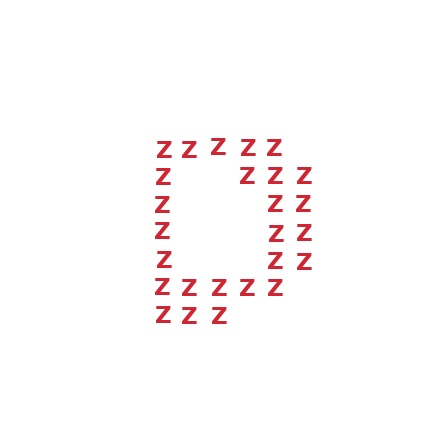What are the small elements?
The small elements are letter Z's.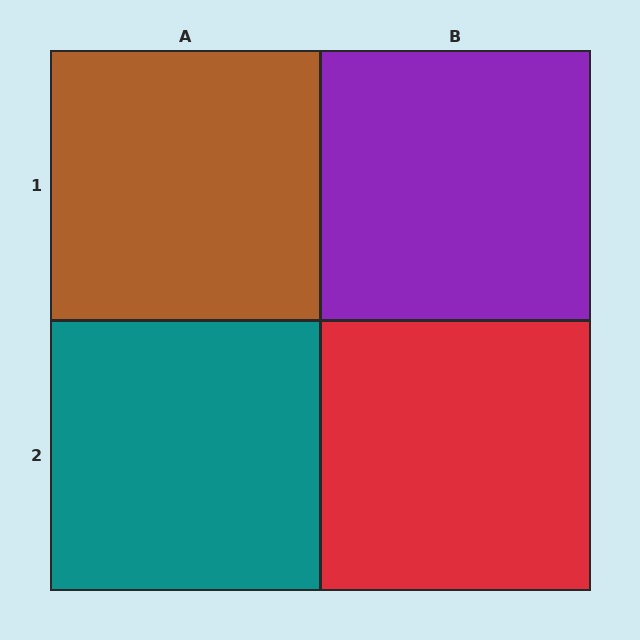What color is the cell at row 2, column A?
Teal.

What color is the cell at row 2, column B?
Red.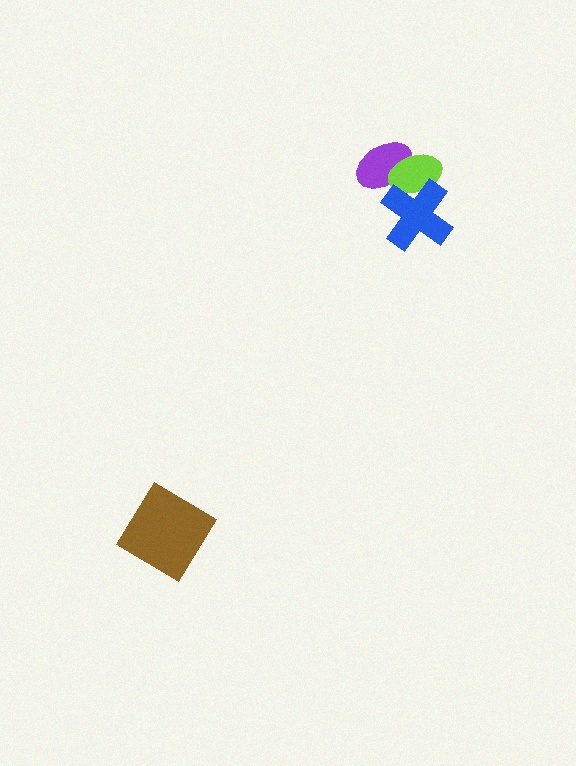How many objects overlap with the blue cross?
2 objects overlap with the blue cross.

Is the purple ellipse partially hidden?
Yes, it is partially covered by another shape.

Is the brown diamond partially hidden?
No, no other shape covers it.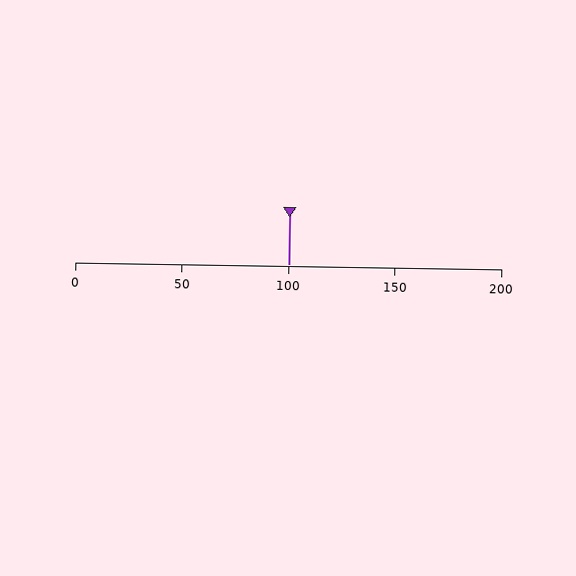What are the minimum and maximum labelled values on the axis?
The axis runs from 0 to 200.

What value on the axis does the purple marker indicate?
The marker indicates approximately 100.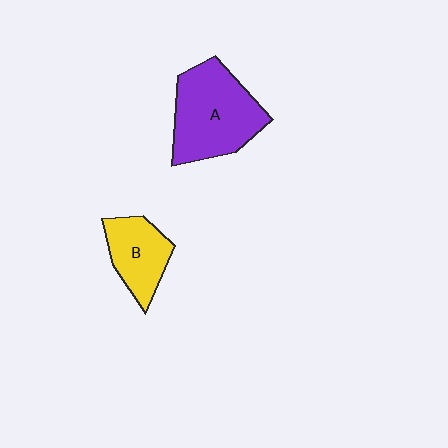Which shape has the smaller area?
Shape B (yellow).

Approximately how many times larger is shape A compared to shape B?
Approximately 1.7 times.